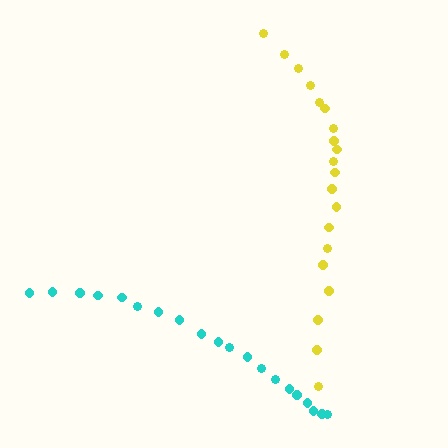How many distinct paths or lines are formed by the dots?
There are 2 distinct paths.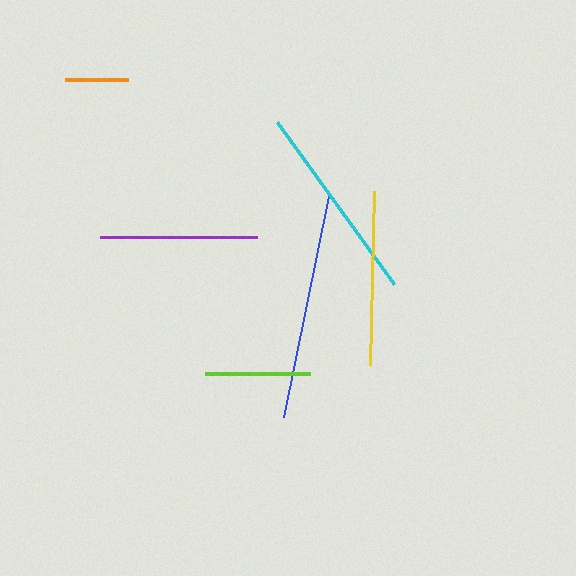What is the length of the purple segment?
The purple segment is approximately 157 pixels long.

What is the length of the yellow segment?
The yellow segment is approximately 174 pixels long.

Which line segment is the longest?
The blue line is the longest at approximately 226 pixels.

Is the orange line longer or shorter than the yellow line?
The yellow line is longer than the orange line.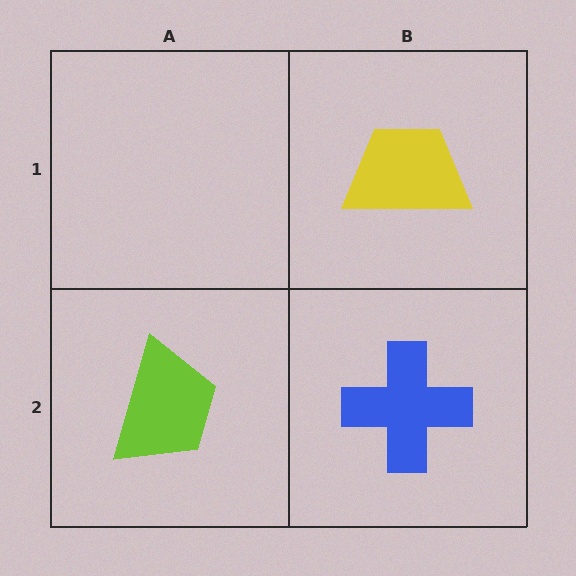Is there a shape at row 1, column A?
No, that cell is empty.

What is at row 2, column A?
A lime trapezoid.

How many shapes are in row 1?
1 shape.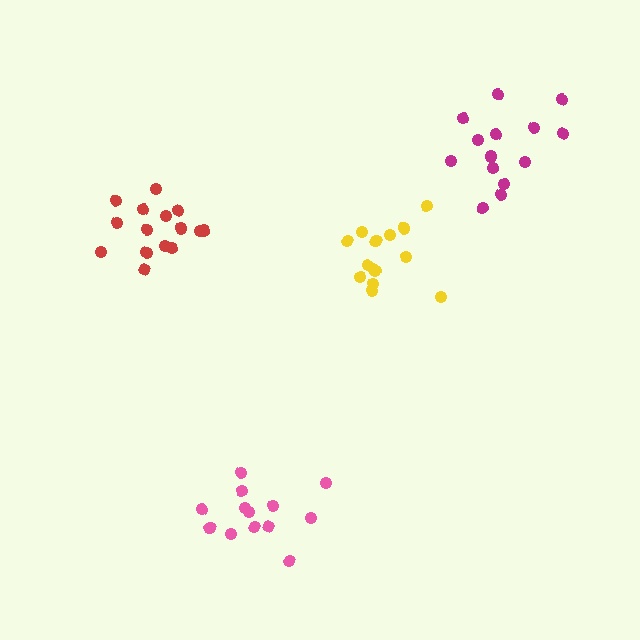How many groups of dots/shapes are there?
There are 4 groups.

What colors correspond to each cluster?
The clusters are colored: yellow, magenta, red, pink.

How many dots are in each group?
Group 1: 14 dots, Group 2: 14 dots, Group 3: 15 dots, Group 4: 13 dots (56 total).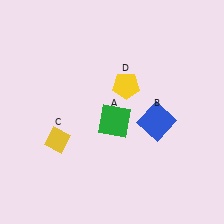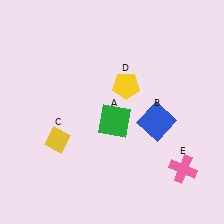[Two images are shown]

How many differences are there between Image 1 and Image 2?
There is 1 difference between the two images.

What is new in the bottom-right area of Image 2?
A pink cross (E) was added in the bottom-right area of Image 2.